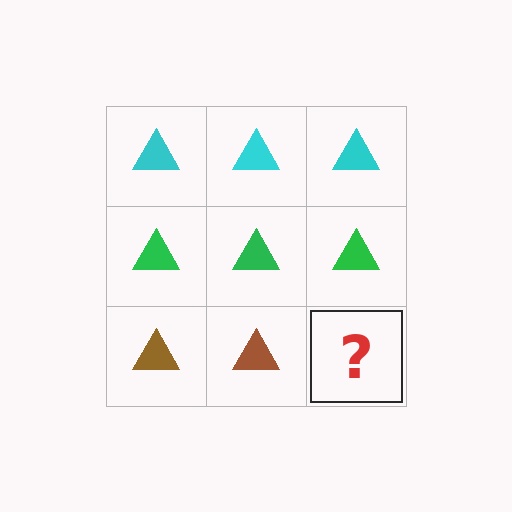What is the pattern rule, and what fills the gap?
The rule is that each row has a consistent color. The gap should be filled with a brown triangle.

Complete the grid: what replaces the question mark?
The question mark should be replaced with a brown triangle.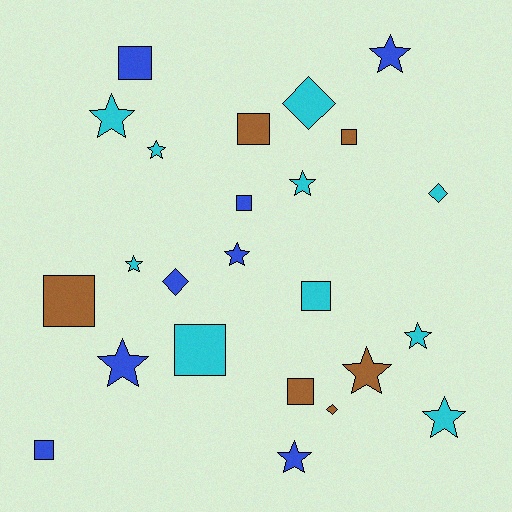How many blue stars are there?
There are 4 blue stars.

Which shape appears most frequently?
Star, with 11 objects.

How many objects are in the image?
There are 24 objects.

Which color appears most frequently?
Cyan, with 10 objects.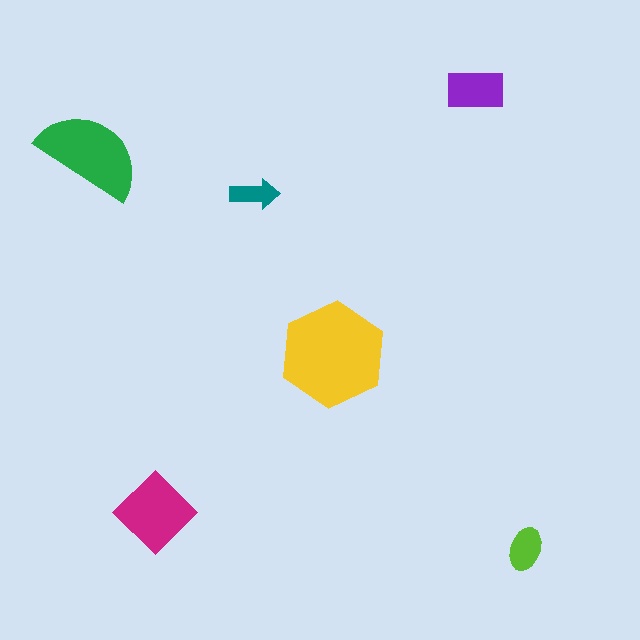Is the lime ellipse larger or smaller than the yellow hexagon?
Smaller.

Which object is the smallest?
The teal arrow.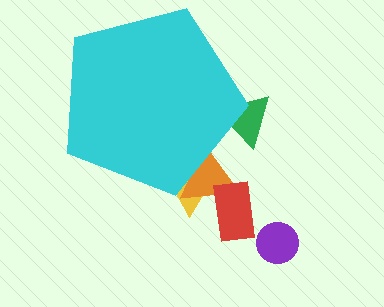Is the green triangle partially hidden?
Yes, the green triangle is partially hidden behind the cyan pentagon.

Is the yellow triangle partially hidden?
Yes, the yellow triangle is partially hidden behind the cyan pentagon.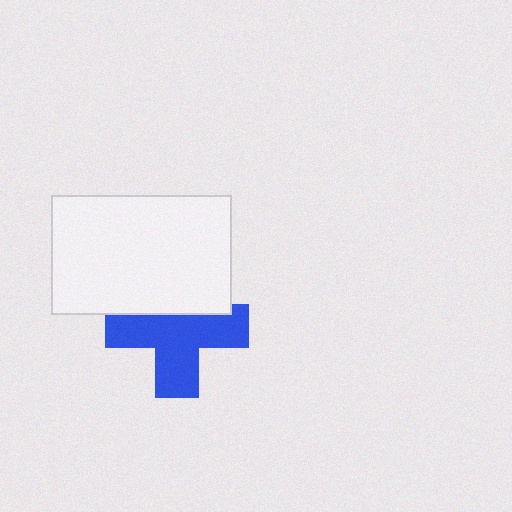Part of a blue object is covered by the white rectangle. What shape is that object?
It is a cross.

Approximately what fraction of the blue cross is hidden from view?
Roughly 35% of the blue cross is hidden behind the white rectangle.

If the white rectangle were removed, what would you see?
You would see the complete blue cross.